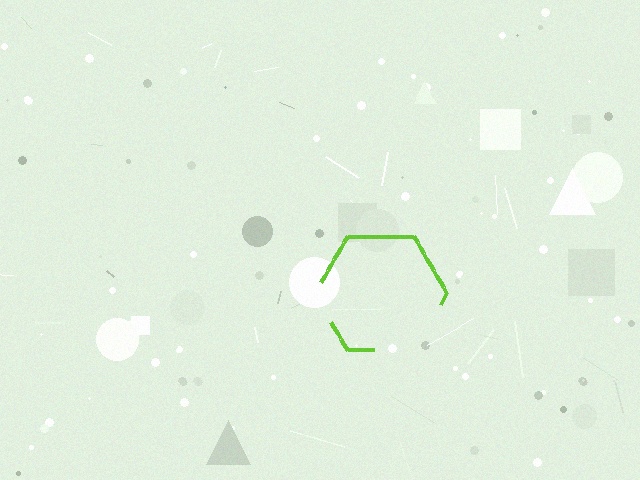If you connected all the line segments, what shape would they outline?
They would outline a hexagon.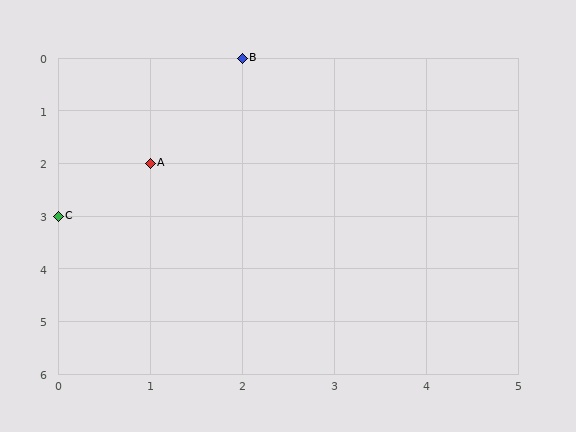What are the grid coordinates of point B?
Point B is at grid coordinates (2, 0).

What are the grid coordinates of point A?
Point A is at grid coordinates (1, 2).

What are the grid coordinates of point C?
Point C is at grid coordinates (0, 3).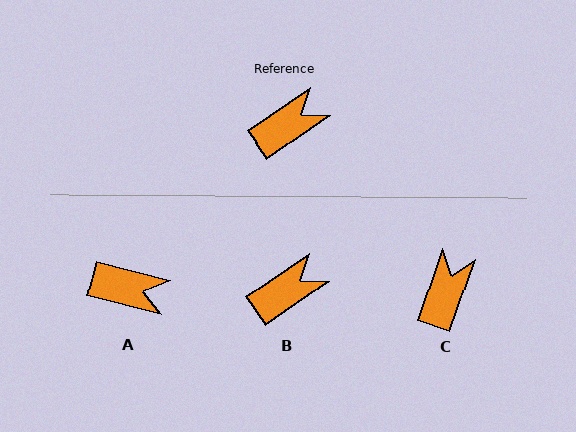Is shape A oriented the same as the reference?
No, it is off by about 49 degrees.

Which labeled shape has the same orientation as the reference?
B.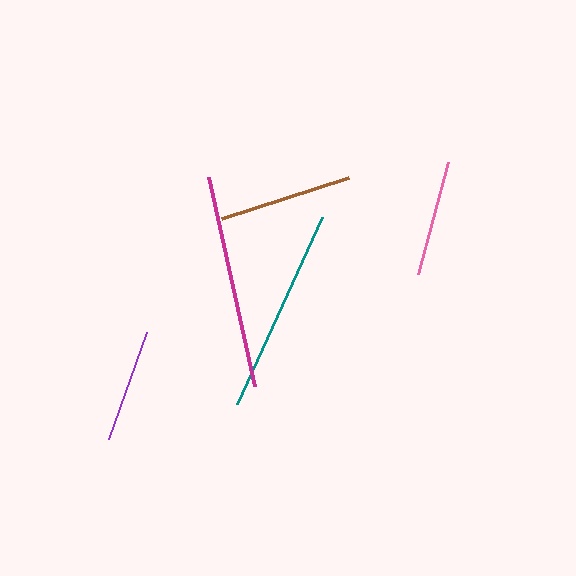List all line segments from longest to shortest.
From longest to shortest: magenta, teal, brown, pink, purple.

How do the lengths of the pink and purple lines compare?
The pink and purple lines are approximately the same length.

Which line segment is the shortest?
The purple line is the shortest at approximately 113 pixels.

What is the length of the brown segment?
The brown segment is approximately 133 pixels long.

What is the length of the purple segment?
The purple segment is approximately 113 pixels long.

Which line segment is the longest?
The magenta line is the longest at approximately 214 pixels.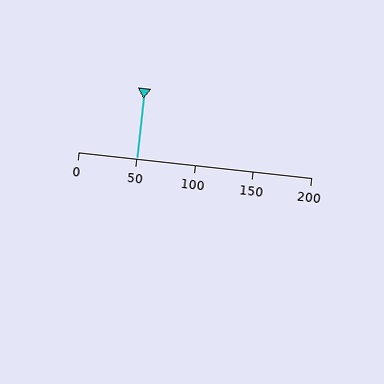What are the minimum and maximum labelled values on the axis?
The axis runs from 0 to 200.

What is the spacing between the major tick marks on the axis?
The major ticks are spaced 50 apart.